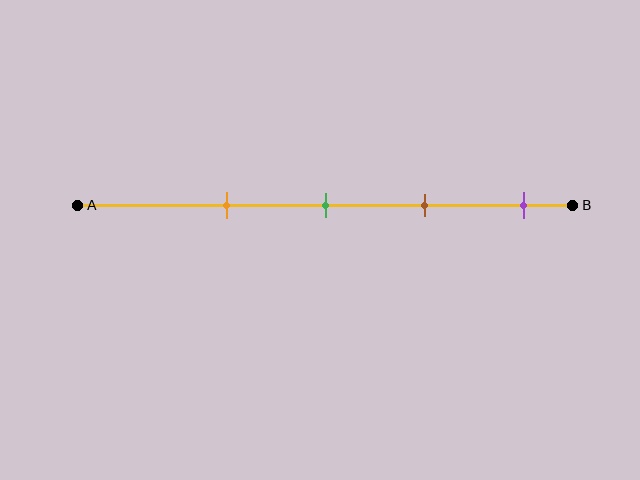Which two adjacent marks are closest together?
The green and brown marks are the closest adjacent pair.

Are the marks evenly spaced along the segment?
Yes, the marks are approximately evenly spaced.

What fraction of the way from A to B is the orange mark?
The orange mark is approximately 30% (0.3) of the way from A to B.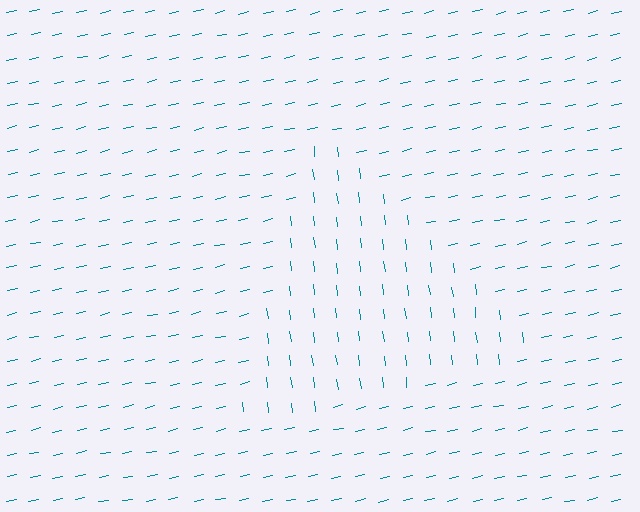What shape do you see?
I see a triangle.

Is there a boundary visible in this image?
Yes, there is a texture boundary formed by a change in line orientation.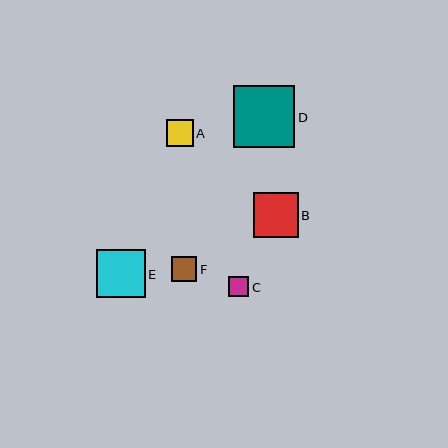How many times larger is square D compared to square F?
Square D is approximately 2.5 times the size of square F.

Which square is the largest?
Square D is the largest with a size of approximately 62 pixels.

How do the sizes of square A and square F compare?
Square A and square F are approximately the same size.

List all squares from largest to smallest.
From largest to smallest: D, E, B, A, F, C.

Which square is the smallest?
Square C is the smallest with a size of approximately 21 pixels.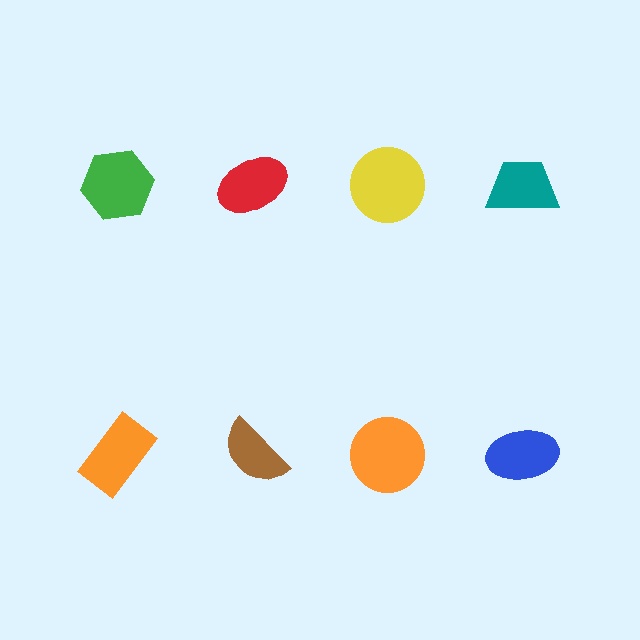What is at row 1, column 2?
A red ellipse.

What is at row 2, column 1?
An orange rectangle.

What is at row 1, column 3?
A yellow circle.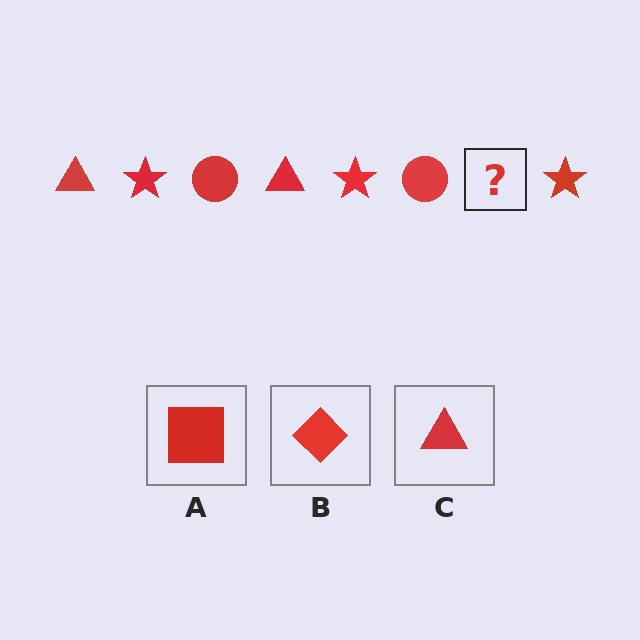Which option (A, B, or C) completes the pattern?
C.